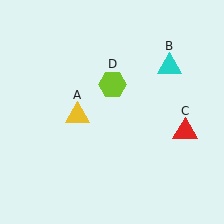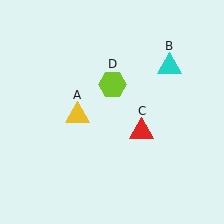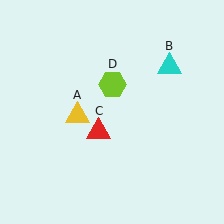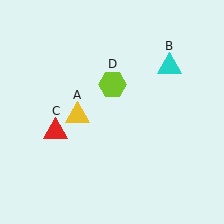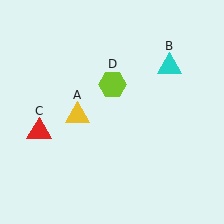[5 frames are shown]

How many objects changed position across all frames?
1 object changed position: red triangle (object C).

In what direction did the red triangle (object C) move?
The red triangle (object C) moved left.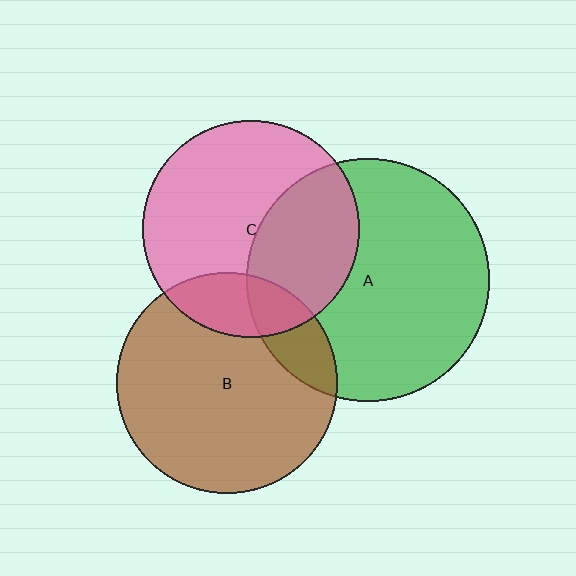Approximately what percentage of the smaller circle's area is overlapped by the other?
Approximately 20%.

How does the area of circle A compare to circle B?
Approximately 1.2 times.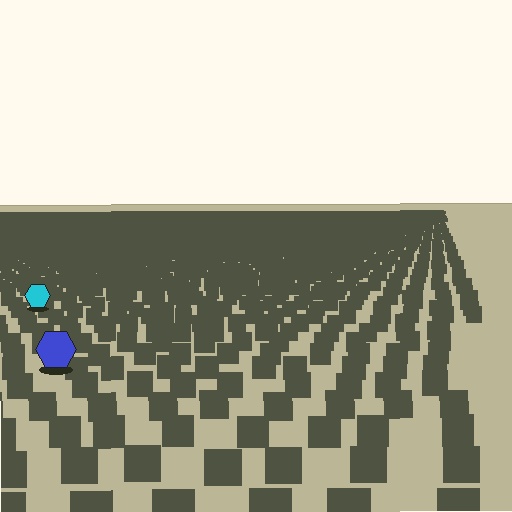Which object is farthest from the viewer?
The cyan hexagon is farthest from the viewer. It appears smaller and the ground texture around it is denser.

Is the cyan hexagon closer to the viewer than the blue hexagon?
No. The blue hexagon is closer — you can tell from the texture gradient: the ground texture is coarser near it.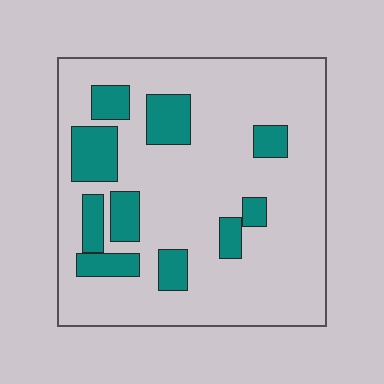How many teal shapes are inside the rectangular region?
10.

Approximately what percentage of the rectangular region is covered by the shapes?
Approximately 20%.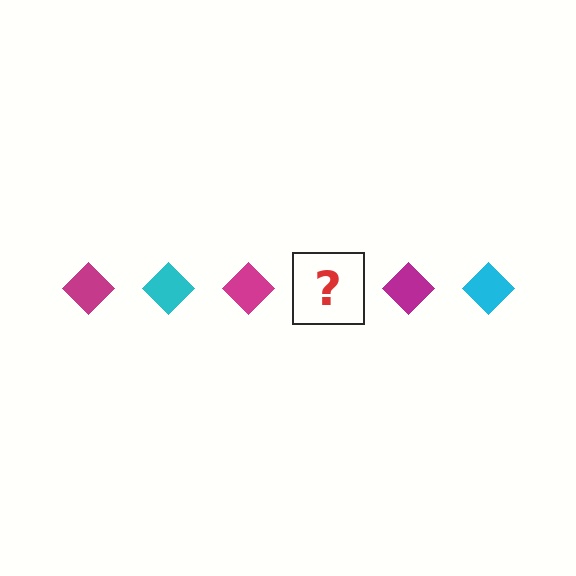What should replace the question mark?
The question mark should be replaced with a cyan diamond.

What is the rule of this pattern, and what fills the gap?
The rule is that the pattern cycles through magenta, cyan diamonds. The gap should be filled with a cyan diamond.